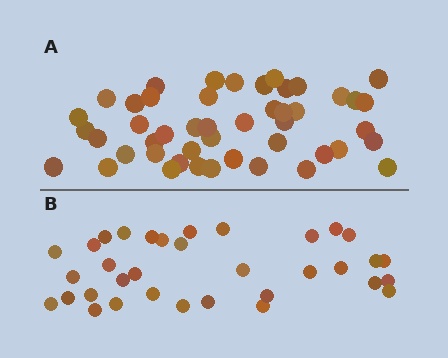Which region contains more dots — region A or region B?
Region A (the top region) has more dots.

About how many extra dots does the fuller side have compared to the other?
Region A has approximately 15 more dots than region B.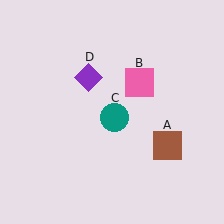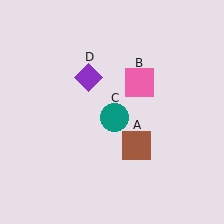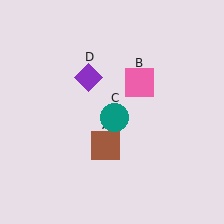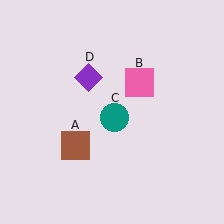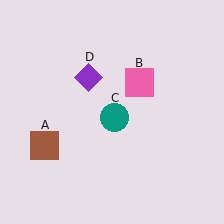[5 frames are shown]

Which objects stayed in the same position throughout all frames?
Pink square (object B) and teal circle (object C) and purple diamond (object D) remained stationary.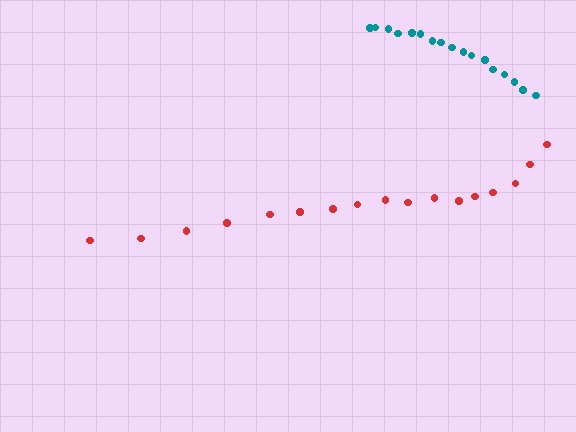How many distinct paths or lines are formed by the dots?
There are 2 distinct paths.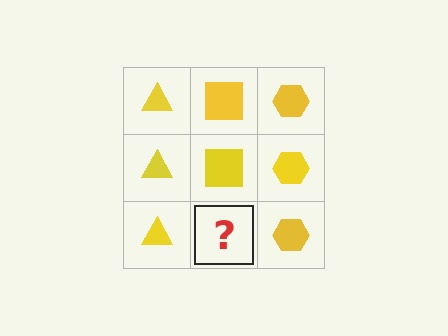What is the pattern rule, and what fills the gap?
The rule is that each column has a consistent shape. The gap should be filled with a yellow square.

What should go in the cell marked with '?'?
The missing cell should contain a yellow square.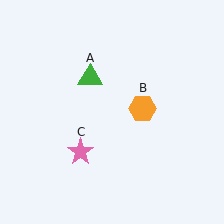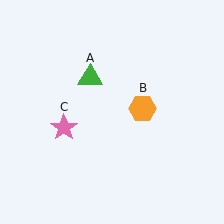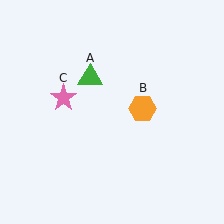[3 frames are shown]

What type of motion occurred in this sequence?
The pink star (object C) rotated clockwise around the center of the scene.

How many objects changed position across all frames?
1 object changed position: pink star (object C).